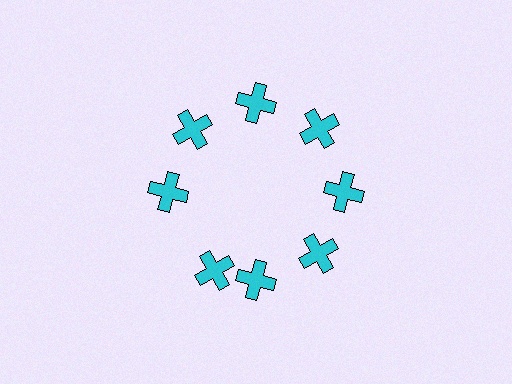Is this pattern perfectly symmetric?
No. The 8 cyan crosses are arranged in a ring, but one element near the 8 o'clock position is rotated out of alignment along the ring, breaking the 8-fold rotational symmetry.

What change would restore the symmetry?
The symmetry would be restored by rotating it back into even spacing with its neighbors so that all 8 crosses sit at equal angles and equal distance from the center.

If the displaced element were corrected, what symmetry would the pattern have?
It would have 8-fold rotational symmetry — the pattern would map onto itself every 45 degrees.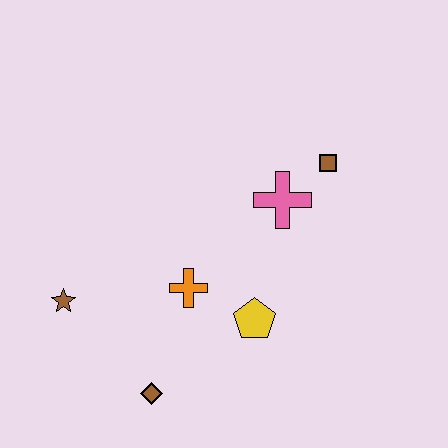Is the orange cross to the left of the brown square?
Yes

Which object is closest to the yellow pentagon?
The orange cross is closest to the yellow pentagon.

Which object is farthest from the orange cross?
The brown square is farthest from the orange cross.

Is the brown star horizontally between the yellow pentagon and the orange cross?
No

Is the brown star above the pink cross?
No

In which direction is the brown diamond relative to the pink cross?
The brown diamond is below the pink cross.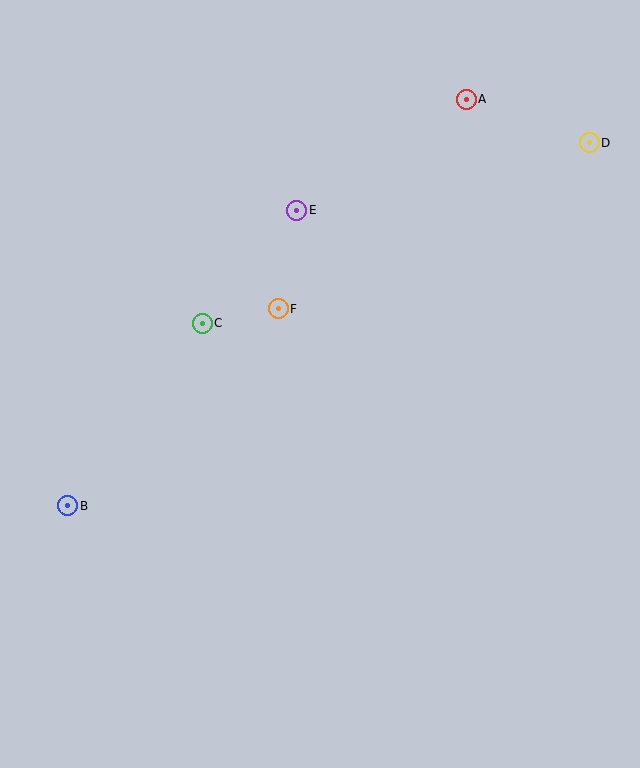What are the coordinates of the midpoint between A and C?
The midpoint between A and C is at (334, 211).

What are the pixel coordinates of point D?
Point D is at (589, 143).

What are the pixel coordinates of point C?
Point C is at (202, 323).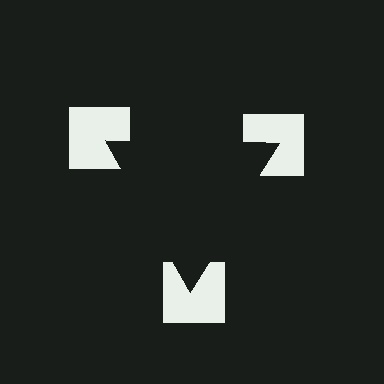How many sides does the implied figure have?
3 sides.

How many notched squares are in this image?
There are 3 — one at each vertex of the illusory triangle.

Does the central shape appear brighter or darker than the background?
It typically appears slightly darker than the background, even though no actual brightness change is drawn.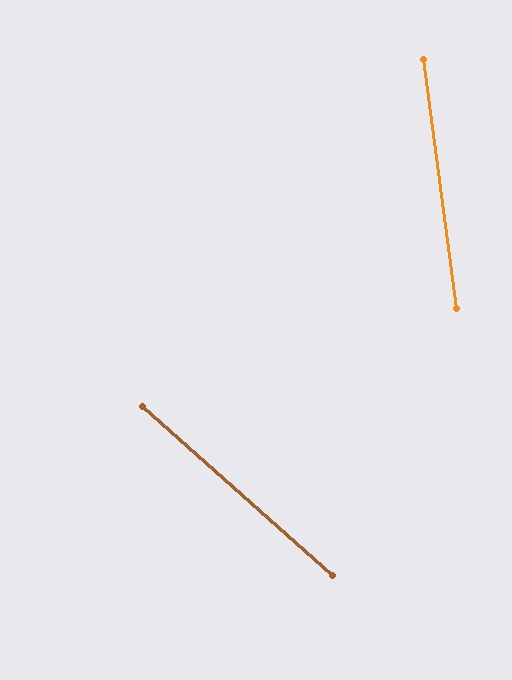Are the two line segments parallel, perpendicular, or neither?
Neither parallel nor perpendicular — they differ by about 41°.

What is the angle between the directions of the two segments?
Approximately 41 degrees.